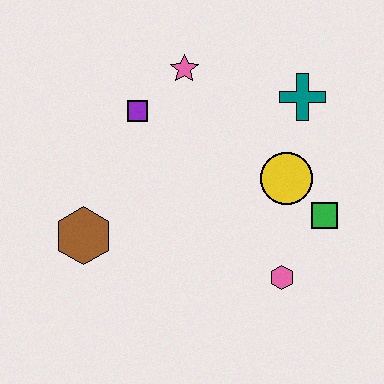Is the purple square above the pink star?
No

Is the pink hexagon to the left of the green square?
Yes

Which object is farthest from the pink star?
The pink hexagon is farthest from the pink star.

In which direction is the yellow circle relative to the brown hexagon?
The yellow circle is to the right of the brown hexagon.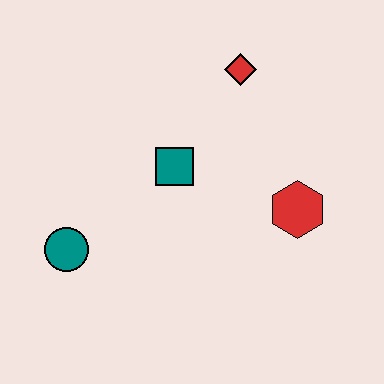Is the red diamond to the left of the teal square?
No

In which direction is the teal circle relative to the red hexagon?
The teal circle is to the left of the red hexagon.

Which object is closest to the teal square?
The red diamond is closest to the teal square.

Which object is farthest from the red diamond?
The teal circle is farthest from the red diamond.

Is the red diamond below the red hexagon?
No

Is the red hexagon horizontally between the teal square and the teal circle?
No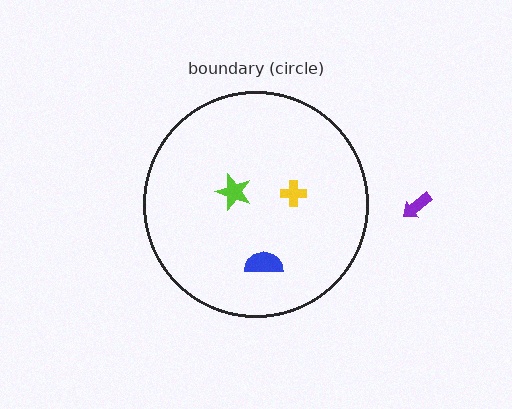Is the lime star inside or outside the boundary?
Inside.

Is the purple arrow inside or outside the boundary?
Outside.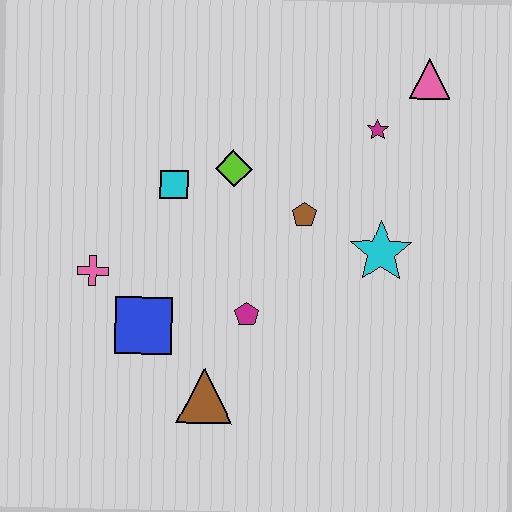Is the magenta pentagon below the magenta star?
Yes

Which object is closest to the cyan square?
The lime diamond is closest to the cyan square.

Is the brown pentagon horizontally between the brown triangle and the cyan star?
Yes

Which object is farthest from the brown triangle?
The pink triangle is farthest from the brown triangle.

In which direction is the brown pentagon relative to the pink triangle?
The brown pentagon is below the pink triangle.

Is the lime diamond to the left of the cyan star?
Yes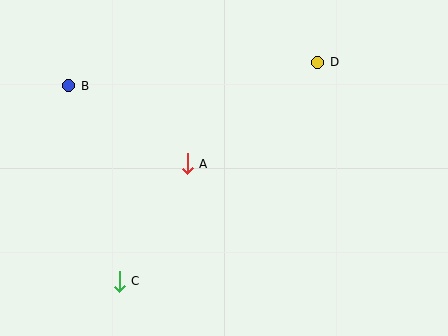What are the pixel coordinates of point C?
Point C is at (119, 281).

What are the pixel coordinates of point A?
Point A is at (187, 164).